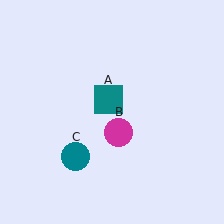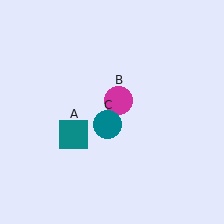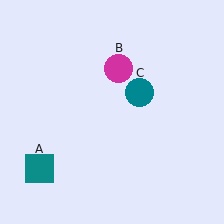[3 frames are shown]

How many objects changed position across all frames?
3 objects changed position: teal square (object A), magenta circle (object B), teal circle (object C).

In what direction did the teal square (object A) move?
The teal square (object A) moved down and to the left.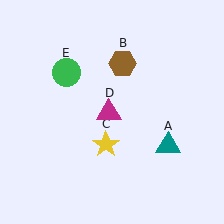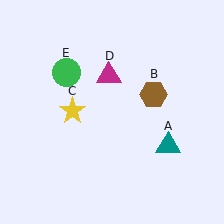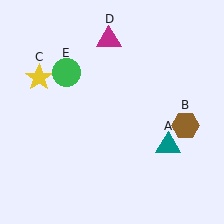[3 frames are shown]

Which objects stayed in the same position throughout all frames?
Teal triangle (object A) and green circle (object E) remained stationary.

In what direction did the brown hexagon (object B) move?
The brown hexagon (object B) moved down and to the right.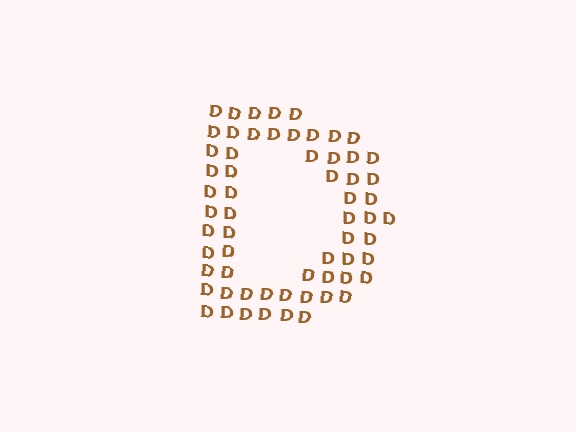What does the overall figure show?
The overall figure shows the letter D.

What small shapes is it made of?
It is made of small letter D's.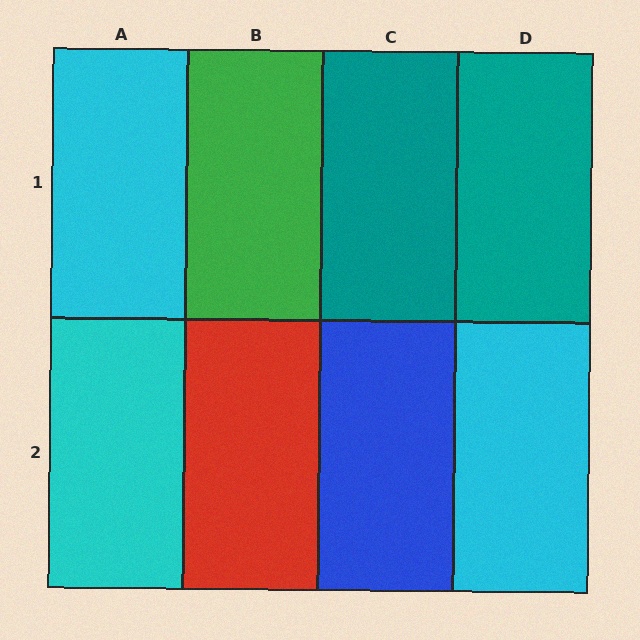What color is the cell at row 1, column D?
Teal.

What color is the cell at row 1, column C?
Teal.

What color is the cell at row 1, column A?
Cyan.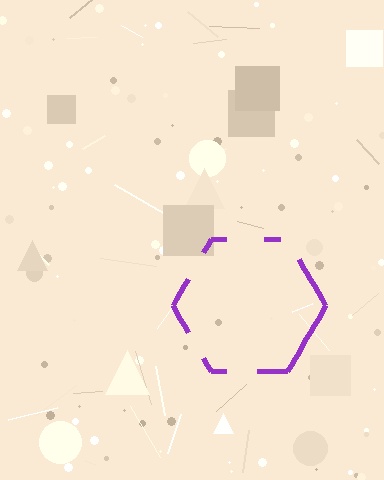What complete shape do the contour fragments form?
The contour fragments form a hexagon.